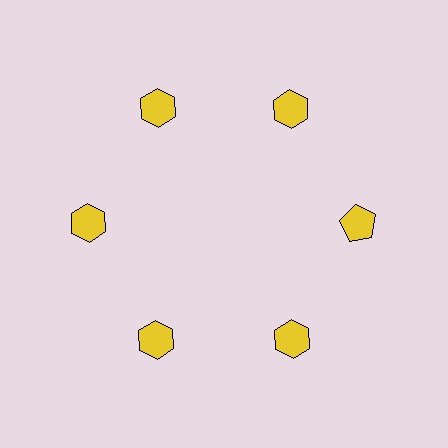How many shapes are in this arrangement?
There are 6 shapes arranged in a ring pattern.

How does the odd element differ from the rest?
It has a different shape: pentagon instead of hexagon.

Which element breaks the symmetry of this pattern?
The yellow pentagon at roughly the 3 o'clock position breaks the symmetry. All other shapes are yellow hexagons.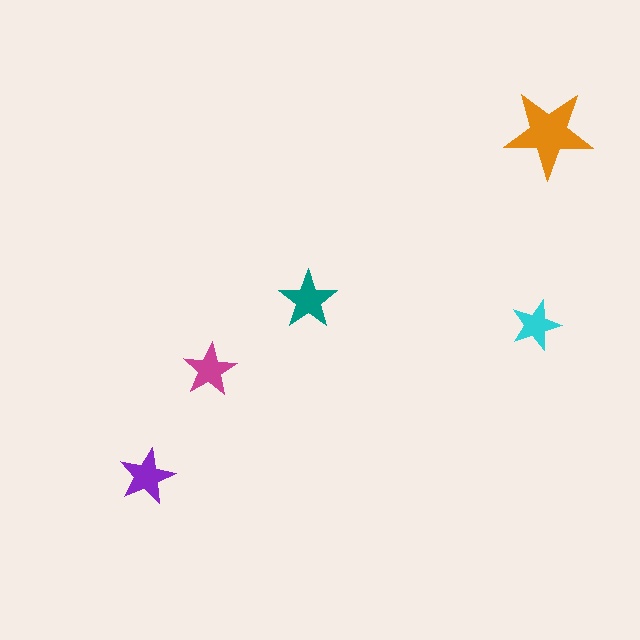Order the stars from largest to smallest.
the orange one, the teal one, the purple one, the magenta one, the cyan one.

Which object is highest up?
The orange star is topmost.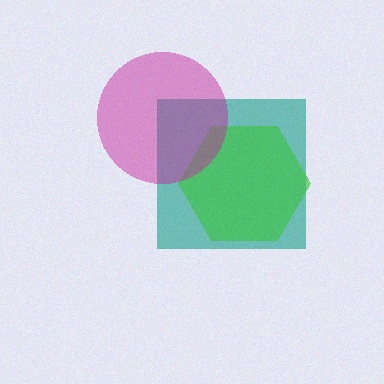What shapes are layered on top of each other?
The layered shapes are: a teal square, a green hexagon, a magenta circle.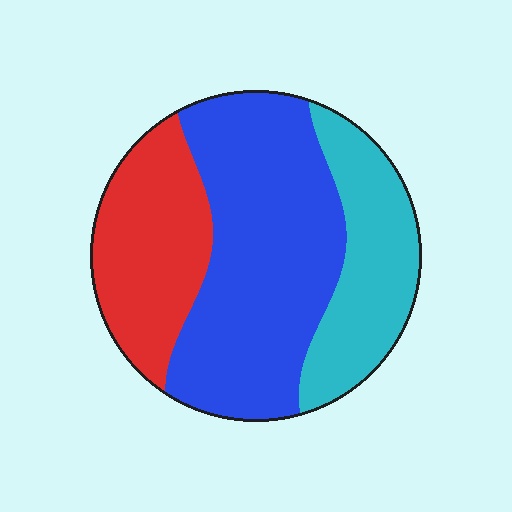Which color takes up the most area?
Blue, at roughly 50%.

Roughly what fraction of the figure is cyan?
Cyan takes up about one quarter (1/4) of the figure.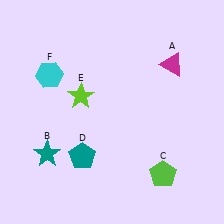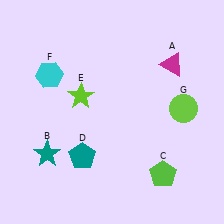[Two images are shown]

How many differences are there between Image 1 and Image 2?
There is 1 difference between the two images.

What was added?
A lime circle (G) was added in Image 2.